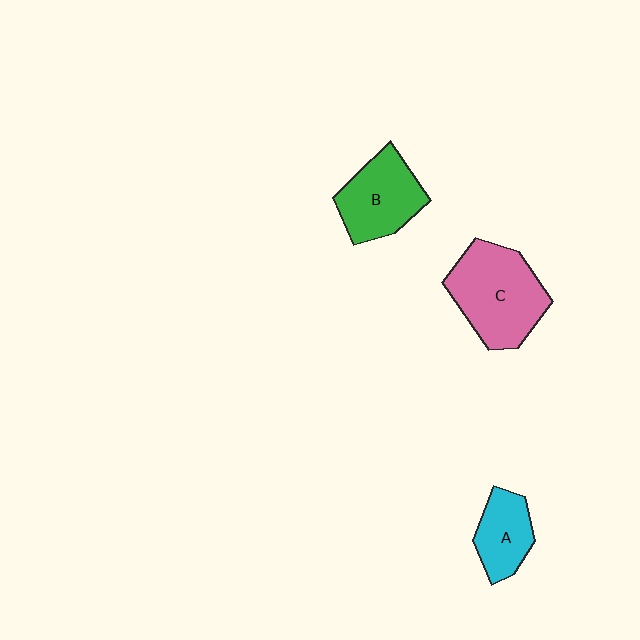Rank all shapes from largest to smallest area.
From largest to smallest: C (pink), B (green), A (cyan).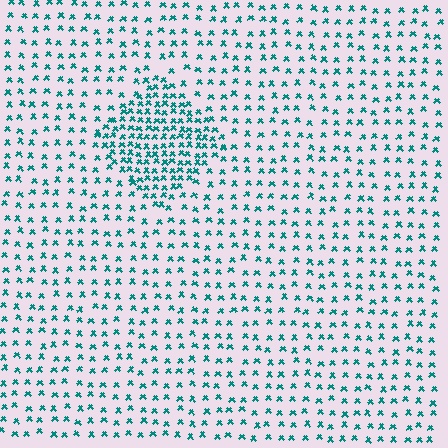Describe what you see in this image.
The image contains small teal elements arranged at two different densities. A diamond-shaped region is visible where the elements are more densely packed than the surrounding area.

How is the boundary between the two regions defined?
The boundary is defined by a change in element density (approximately 2.3x ratio). All elements are the same color, size, and shape.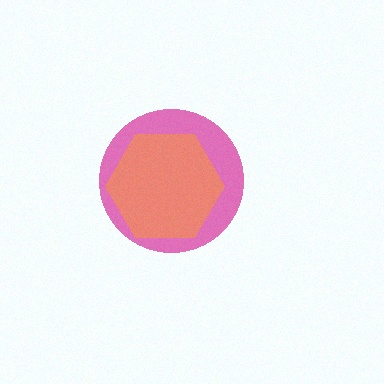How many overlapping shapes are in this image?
There are 2 overlapping shapes in the image.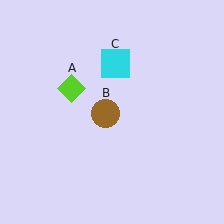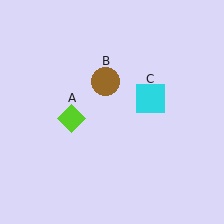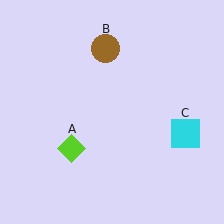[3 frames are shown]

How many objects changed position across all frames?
3 objects changed position: lime diamond (object A), brown circle (object B), cyan square (object C).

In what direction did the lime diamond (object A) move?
The lime diamond (object A) moved down.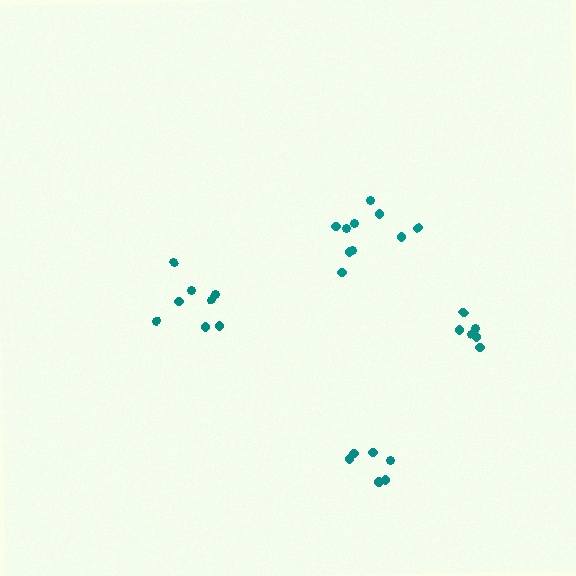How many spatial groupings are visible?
There are 4 spatial groupings.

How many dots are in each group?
Group 1: 10 dots, Group 2: 8 dots, Group 3: 6 dots, Group 4: 6 dots (30 total).